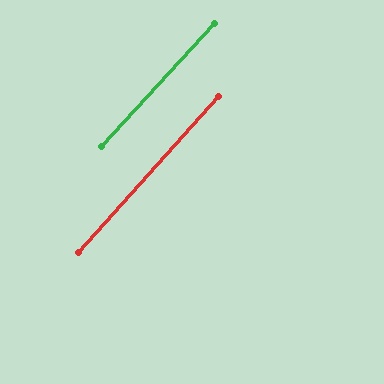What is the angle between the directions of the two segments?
Approximately 1 degree.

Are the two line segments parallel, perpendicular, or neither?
Parallel — their directions differ by only 1.0°.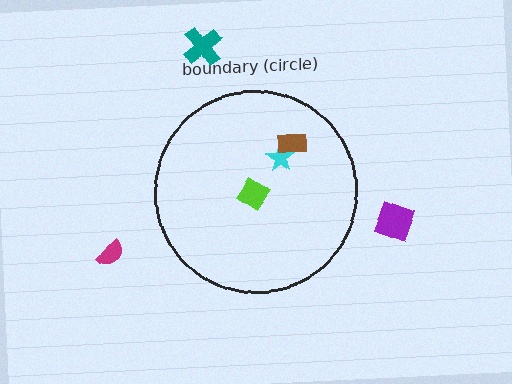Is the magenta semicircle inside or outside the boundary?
Outside.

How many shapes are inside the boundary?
3 inside, 3 outside.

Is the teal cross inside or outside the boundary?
Outside.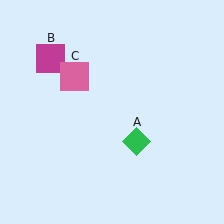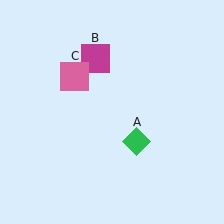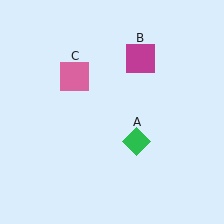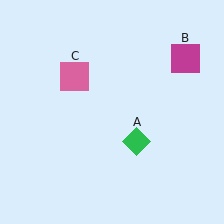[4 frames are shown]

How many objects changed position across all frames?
1 object changed position: magenta square (object B).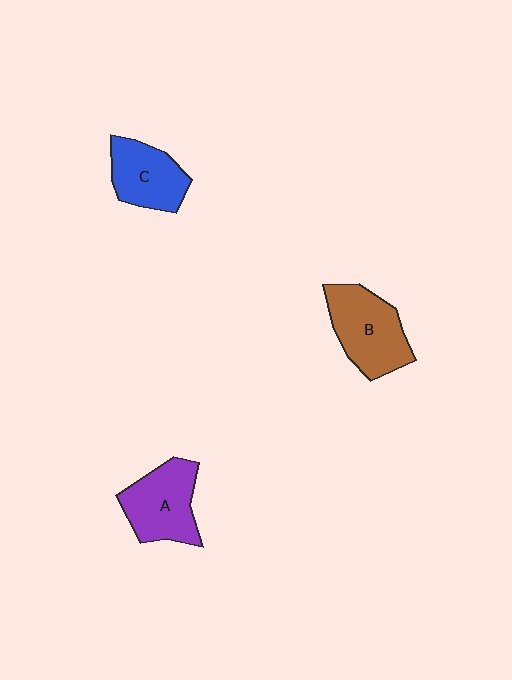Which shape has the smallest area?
Shape C (blue).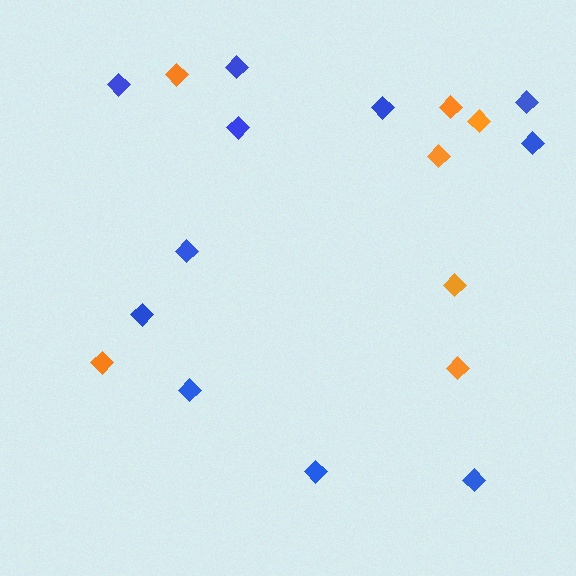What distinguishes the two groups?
There are 2 groups: one group of blue diamonds (11) and one group of orange diamonds (7).